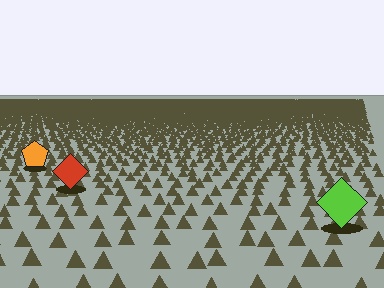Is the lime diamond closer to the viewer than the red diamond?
Yes. The lime diamond is closer — you can tell from the texture gradient: the ground texture is coarser near it.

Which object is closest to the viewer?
The lime diamond is closest. The texture marks near it are larger and more spread out.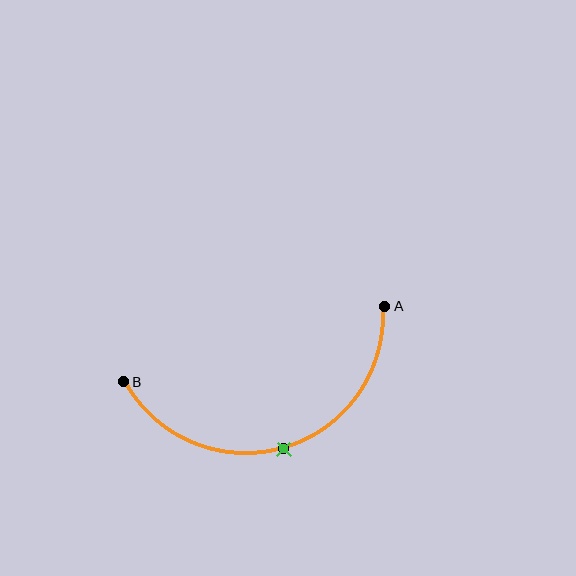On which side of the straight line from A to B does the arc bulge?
The arc bulges below the straight line connecting A and B.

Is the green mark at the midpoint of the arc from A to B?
Yes. The green mark lies on the arc at equal arc-length from both A and B — it is the arc midpoint.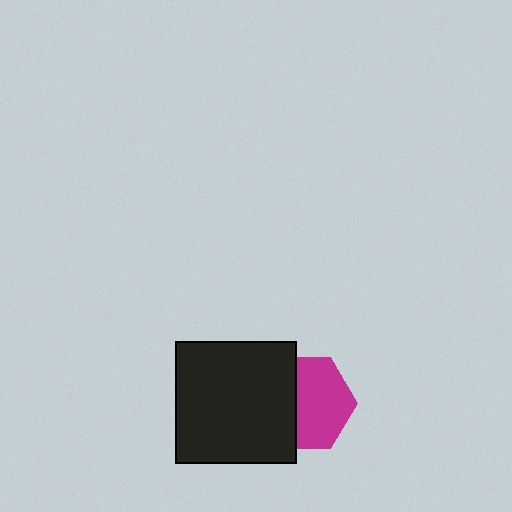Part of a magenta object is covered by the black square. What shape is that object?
It is a hexagon.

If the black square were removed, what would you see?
You would see the complete magenta hexagon.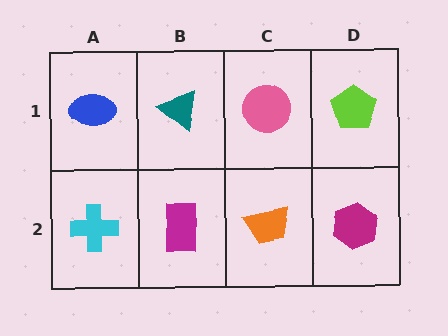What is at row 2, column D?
A magenta hexagon.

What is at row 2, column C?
An orange trapezoid.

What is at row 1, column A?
A blue ellipse.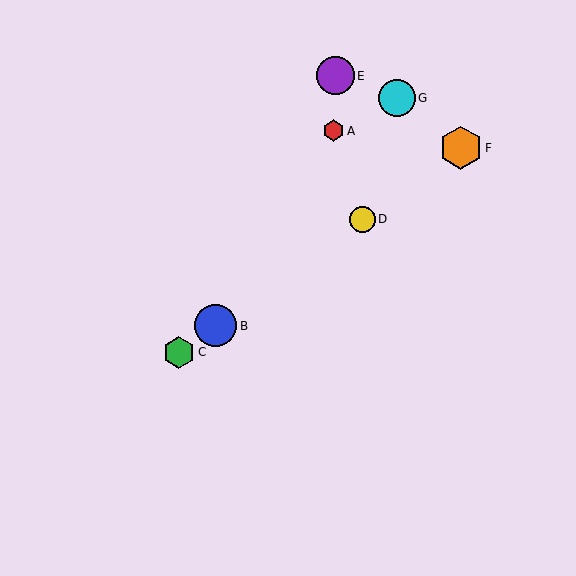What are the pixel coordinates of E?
Object E is at (335, 76).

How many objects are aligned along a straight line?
4 objects (B, C, D, F) are aligned along a straight line.